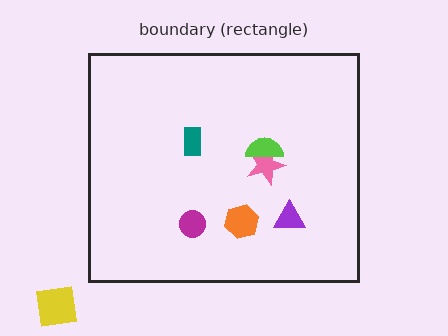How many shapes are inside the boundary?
6 inside, 1 outside.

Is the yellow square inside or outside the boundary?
Outside.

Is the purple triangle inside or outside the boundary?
Inside.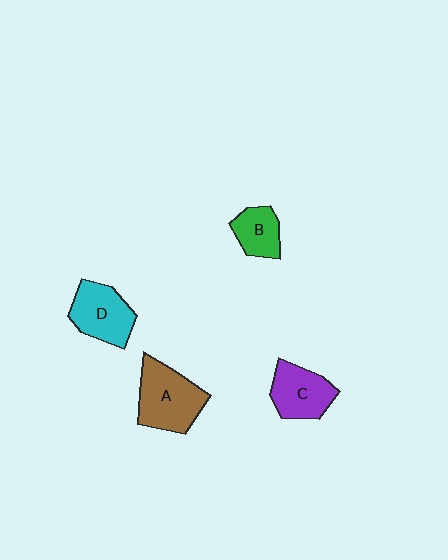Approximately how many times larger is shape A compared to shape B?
Approximately 1.8 times.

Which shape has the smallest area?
Shape B (green).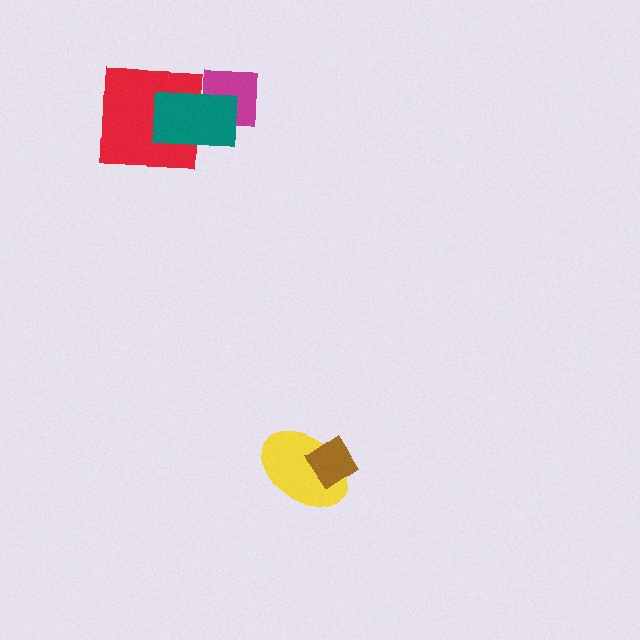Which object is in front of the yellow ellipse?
The brown diamond is in front of the yellow ellipse.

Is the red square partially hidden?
Yes, it is partially covered by another shape.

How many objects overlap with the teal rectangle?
2 objects overlap with the teal rectangle.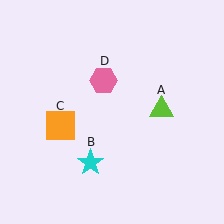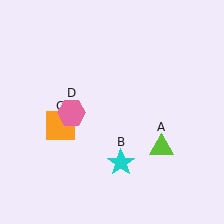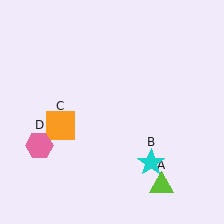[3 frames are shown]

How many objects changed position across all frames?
3 objects changed position: lime triangle (object A), cyan star (object B), pink hexagon (object D).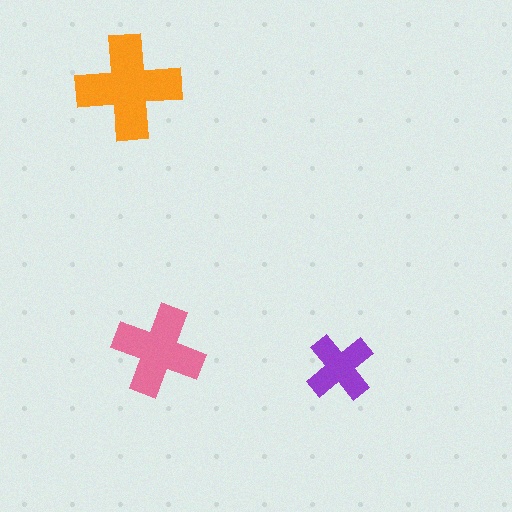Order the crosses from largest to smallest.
the orange one, the pink one, the purple one.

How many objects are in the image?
There are 3 objects in the image.